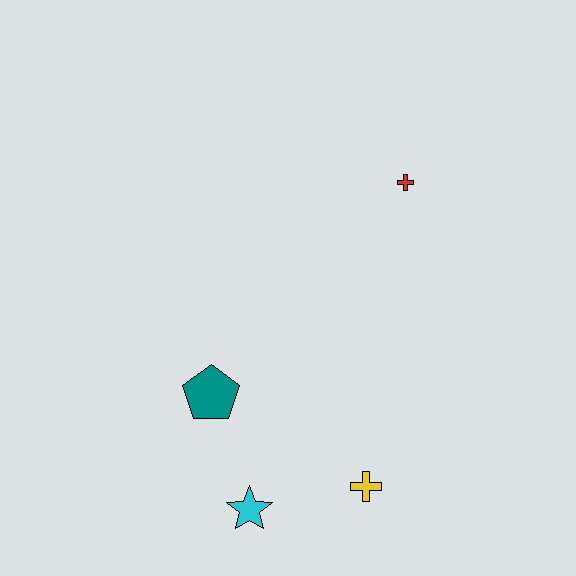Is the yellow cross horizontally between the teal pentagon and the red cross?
Yes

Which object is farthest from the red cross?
The cyan star is farthest from the red cross.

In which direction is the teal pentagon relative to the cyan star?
The teal pentagon is above the cyan star.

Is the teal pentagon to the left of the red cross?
Yes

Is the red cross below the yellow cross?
No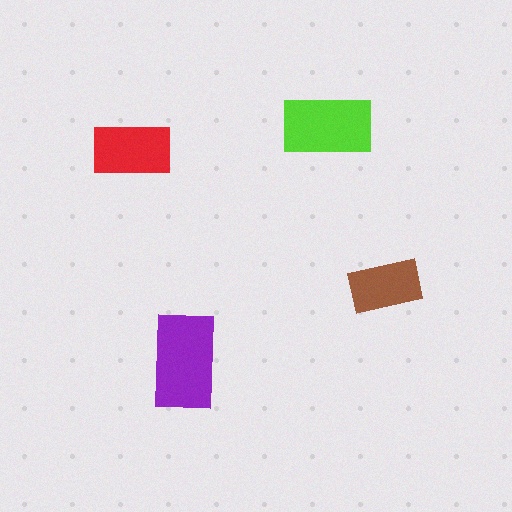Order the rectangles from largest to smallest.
the purple one, the lime one, the red one, the brown one.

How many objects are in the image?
There are 4 objects in the image.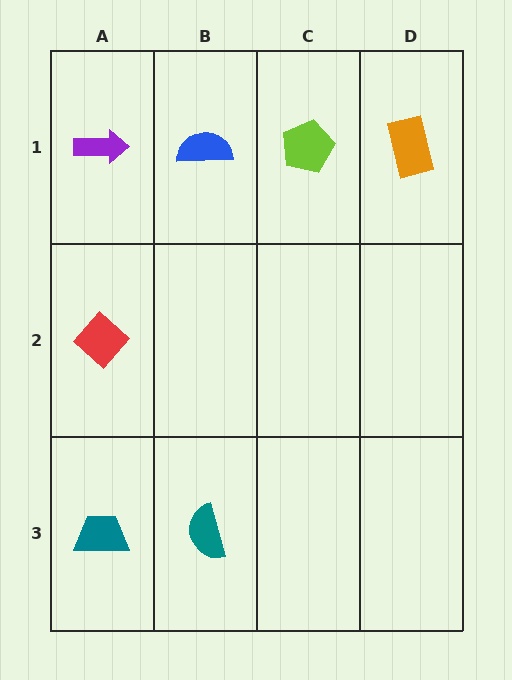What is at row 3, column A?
A teal trapezoid.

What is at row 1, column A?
A purple arrow.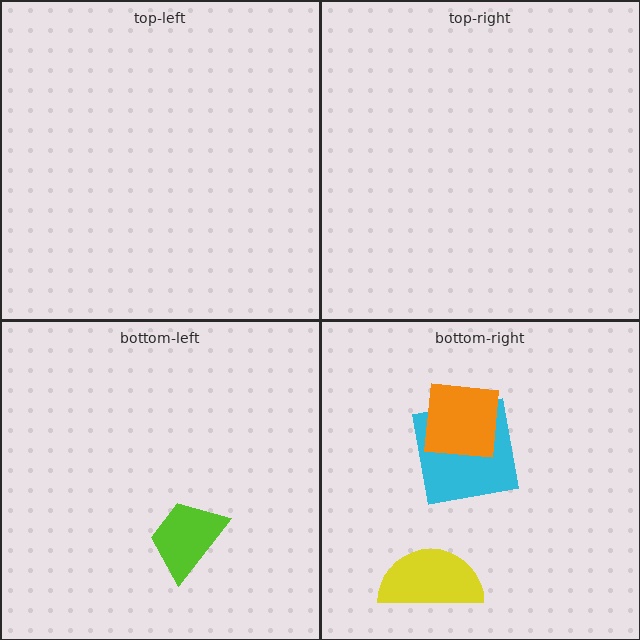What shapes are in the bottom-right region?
The cyan square, the yellow semicircle, the orange square.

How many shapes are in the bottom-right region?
3.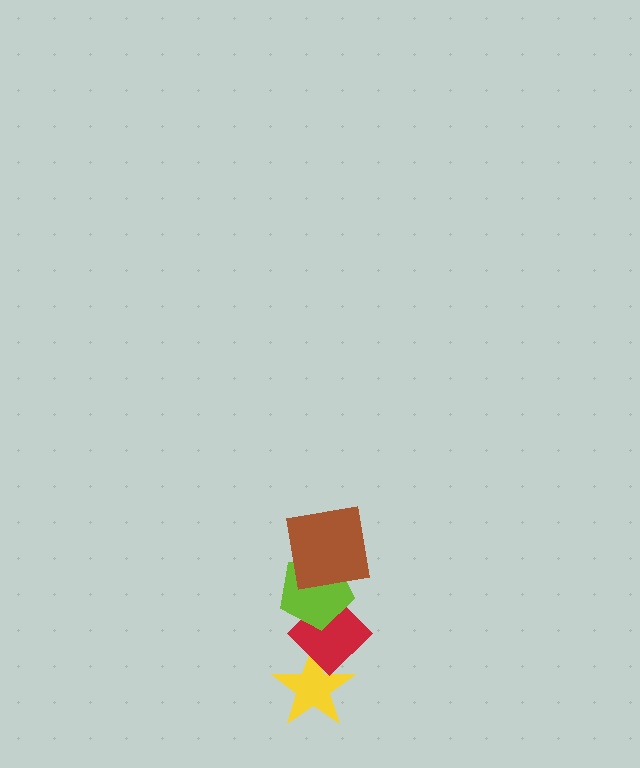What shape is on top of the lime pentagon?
The brown square is on top of the lime pentagon.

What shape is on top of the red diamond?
The lime pentagon is on top of the red diamond.